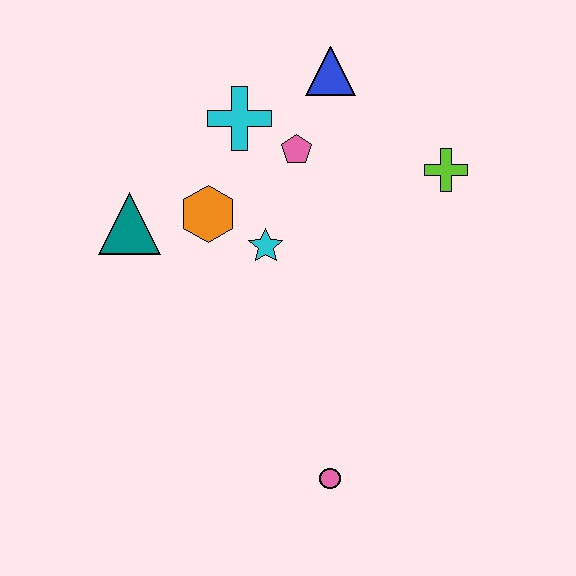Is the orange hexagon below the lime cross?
Yes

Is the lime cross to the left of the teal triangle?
No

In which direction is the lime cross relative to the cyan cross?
The lime cross is to the right of the cyan cross.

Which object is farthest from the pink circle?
The blue triangle is farthest from the pink circle.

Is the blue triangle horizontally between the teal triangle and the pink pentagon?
No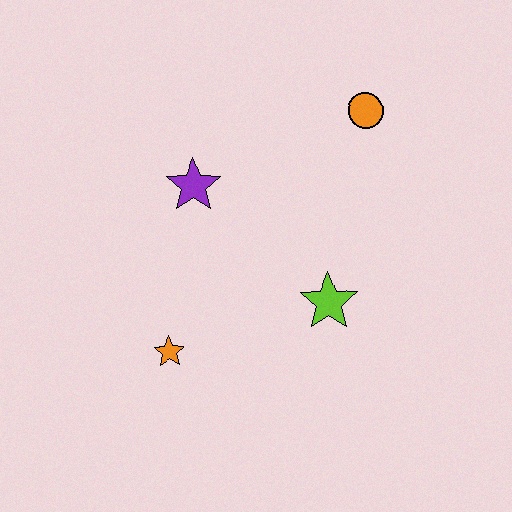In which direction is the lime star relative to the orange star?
The lime star is to the right of the orange star.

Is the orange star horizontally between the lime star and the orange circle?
No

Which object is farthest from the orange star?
The orange circle is farthest from the orange star.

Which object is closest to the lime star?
The orange star is closest to the lime star.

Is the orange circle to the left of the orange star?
No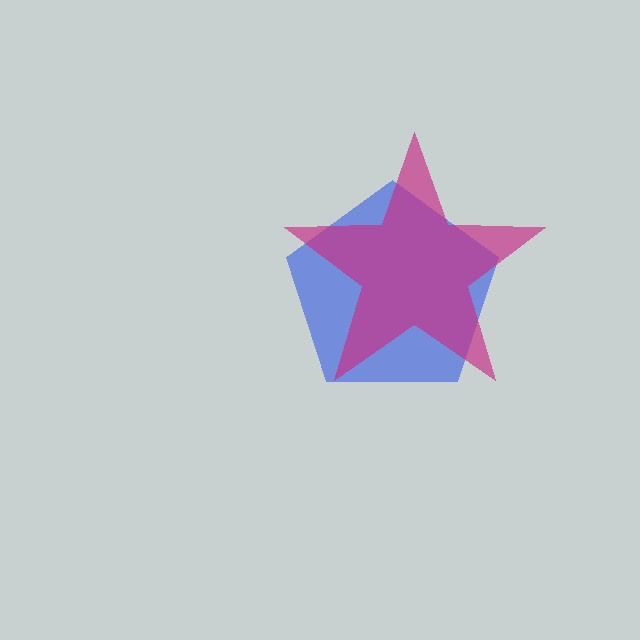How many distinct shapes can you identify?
There are 2 distinct shapes: a blue pentagon, a magenta star.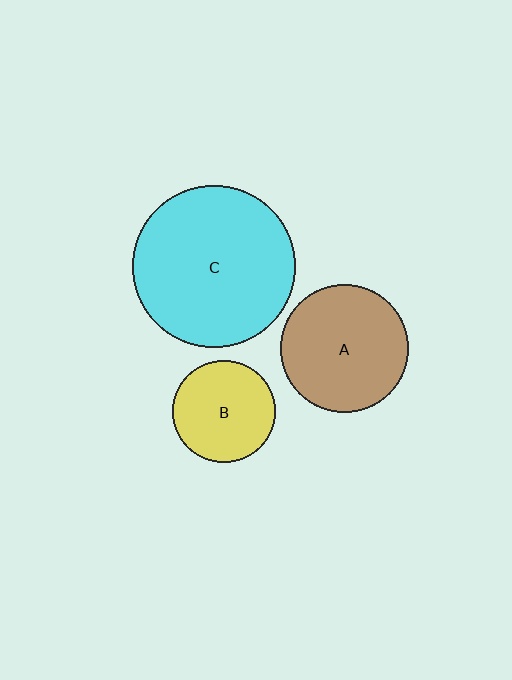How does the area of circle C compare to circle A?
Approximately 1.6 times.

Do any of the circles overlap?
No, none of the circles overlap.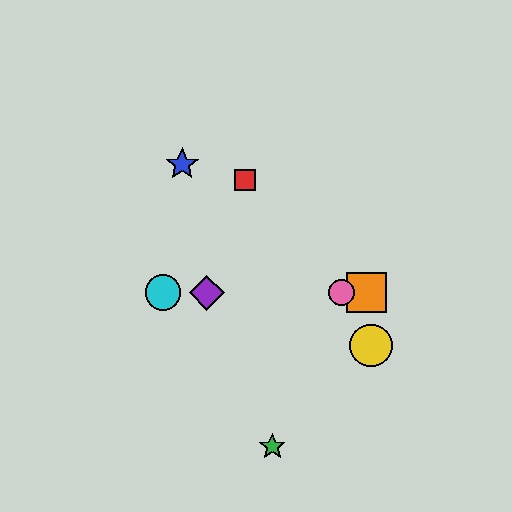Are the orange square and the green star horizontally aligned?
No, the orange square is at y≈293 and the green star is at y≈447.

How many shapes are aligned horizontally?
4 shapes (the purple diamond, the orange square, the cyan circle, the pink circle) are aligned horizontally.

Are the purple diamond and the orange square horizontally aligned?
Yes, both are at y≈293.